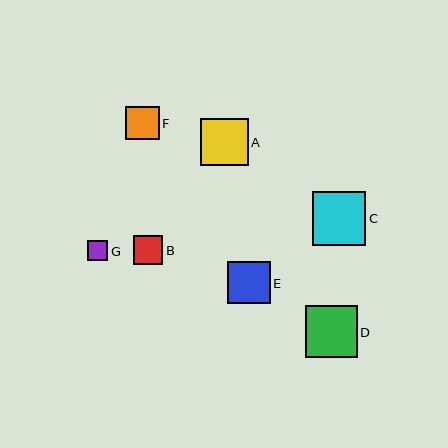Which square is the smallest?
Square G is the smallest with a size of approximately 20 pixels.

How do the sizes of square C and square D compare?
Square C and square D are approximately the same size.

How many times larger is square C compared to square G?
Square C is approximately 2.7 times the size of square G.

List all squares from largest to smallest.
From largest to smallest: C, D, A, E, F, B, G.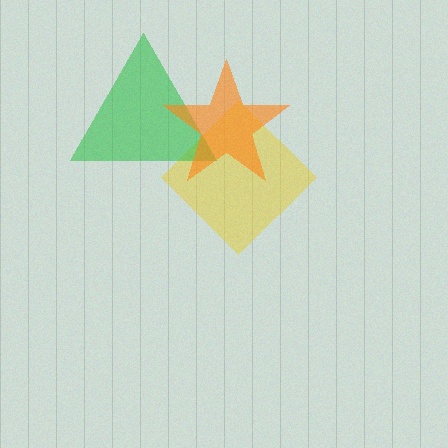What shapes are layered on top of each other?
The layered shapes are: a yellow diamond, a green triangle, an orange star.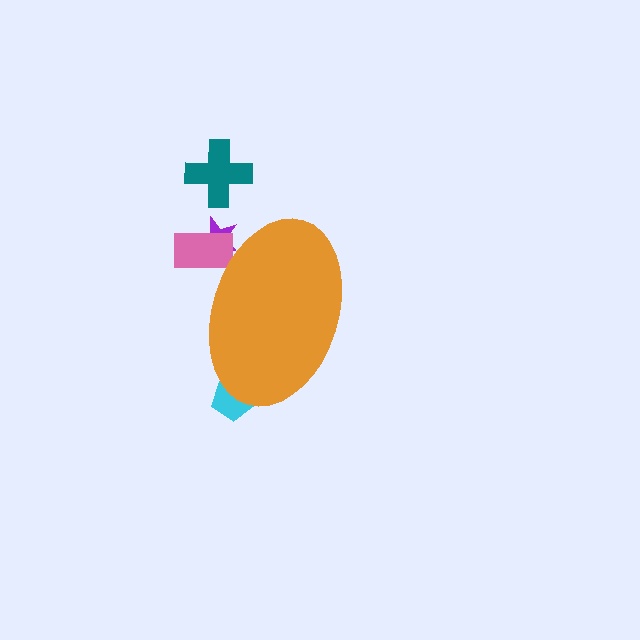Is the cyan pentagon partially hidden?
Yes, the cyan pentagon is partially hidden behind the orange ellipse.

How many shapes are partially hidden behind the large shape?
3 shapes are partially hidden.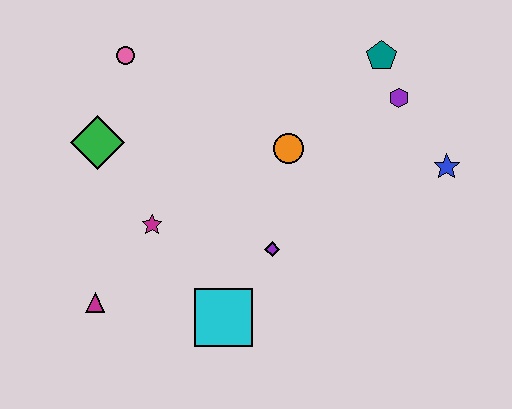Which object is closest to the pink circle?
The green diamond is closest to the pink circle.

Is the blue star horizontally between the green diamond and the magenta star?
No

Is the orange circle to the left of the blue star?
Yes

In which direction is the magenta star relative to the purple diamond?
The magenta star is to the left of the purple diamond.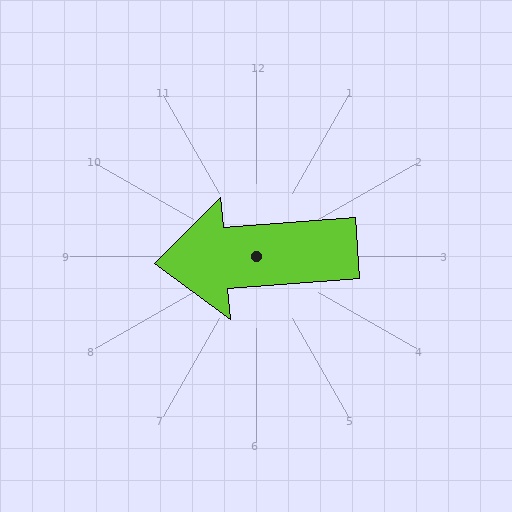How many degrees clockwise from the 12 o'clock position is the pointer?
Approximately 266 degrees.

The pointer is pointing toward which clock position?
Roughly 9 o'clock.